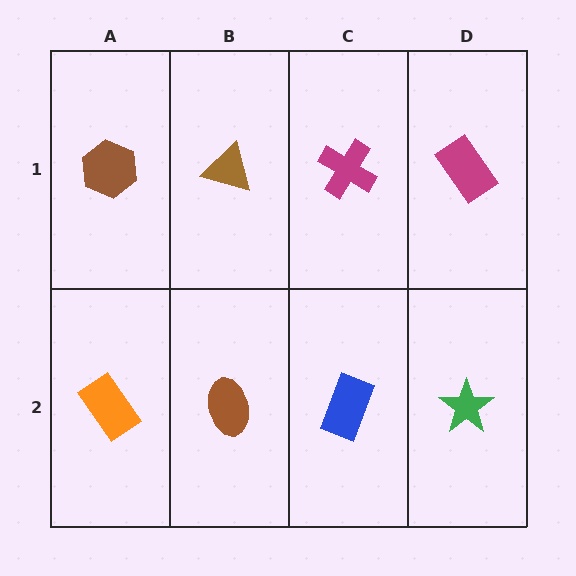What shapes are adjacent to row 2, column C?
A magenta cross (row 1, column C), a brown ellipse (row 2, column B), a green star (row 2, column D).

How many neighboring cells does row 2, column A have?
2.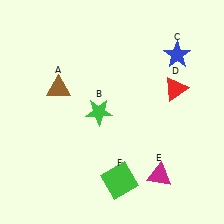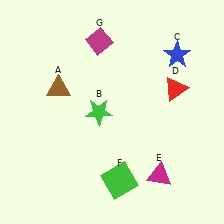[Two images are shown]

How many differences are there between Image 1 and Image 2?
There is 1 difference between the two images.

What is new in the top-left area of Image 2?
A magenta diamond (G) was added in the top-left area of Image 2.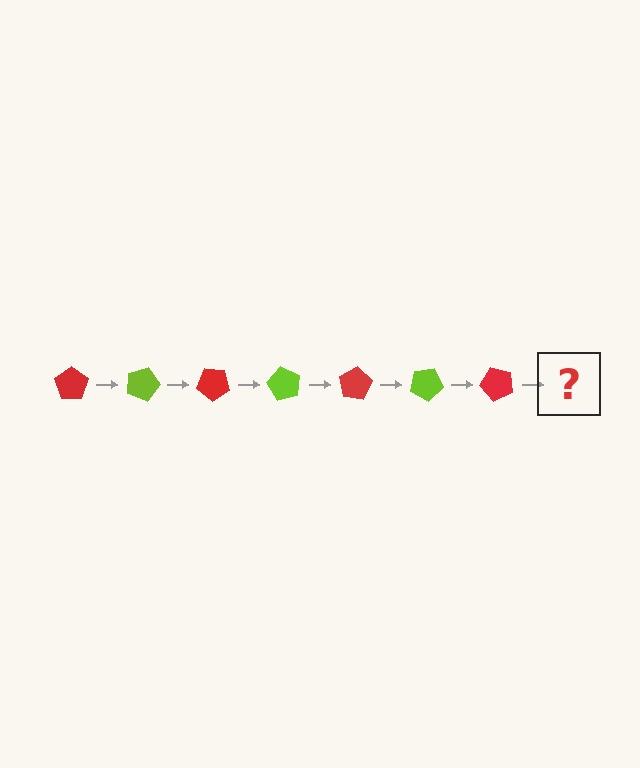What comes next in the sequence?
The next element should be a lime pentagon, rotated 140 degrees from the start.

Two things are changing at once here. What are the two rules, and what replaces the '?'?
The two rules are that it rotates 20 degrees each step and the color cycles through red and lime. The '?' should be a lime pentagon, rotated 140 degrees from the start.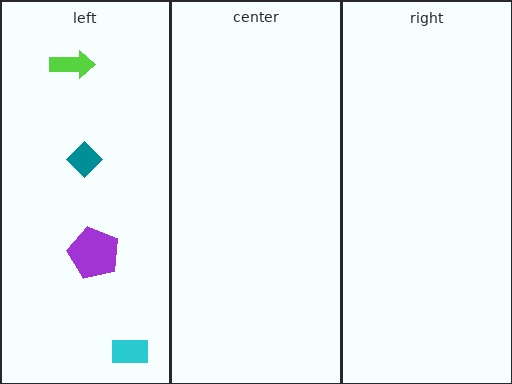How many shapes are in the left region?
4.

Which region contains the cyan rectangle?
The left region.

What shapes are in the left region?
The lime arrow, the purple pentagon, the teal diamond, the cyan rectangle.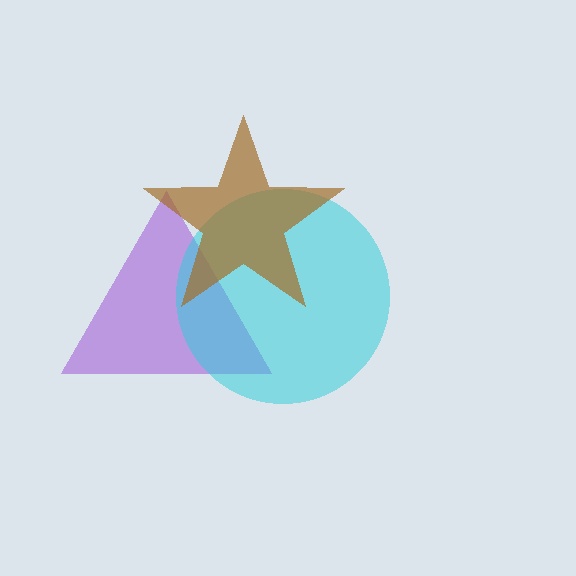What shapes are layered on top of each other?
The layered shapes are: a purple triangle, a cyan circle, a brown star.